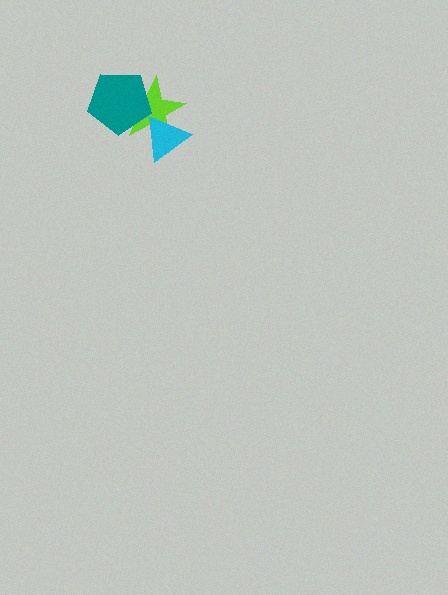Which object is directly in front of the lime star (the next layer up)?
The teal pentagon is directly in front of the lime star.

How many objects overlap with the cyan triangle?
1 object overlaps with the cyan triangle.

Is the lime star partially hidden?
Yes, it is partially covered by another shape.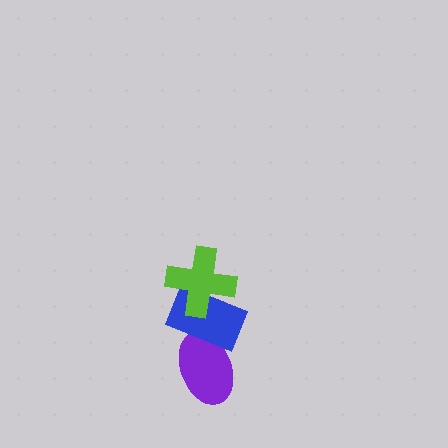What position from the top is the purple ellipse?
The purple ellipse is 3rd from the top.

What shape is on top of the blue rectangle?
The lime cross is on top of the blue rectangle.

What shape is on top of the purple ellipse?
The blue rectangle is on top of the purple ellipse.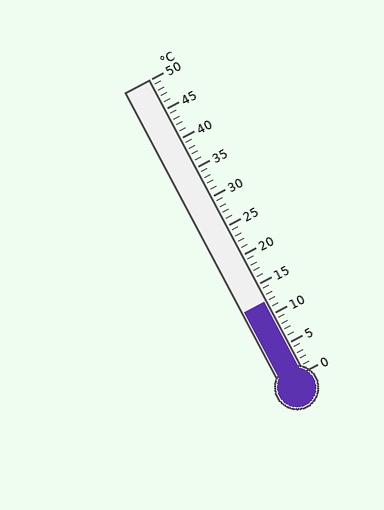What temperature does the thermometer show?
The thermometer shows approximately 12°C.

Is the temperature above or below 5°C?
The temperature is above 5°C.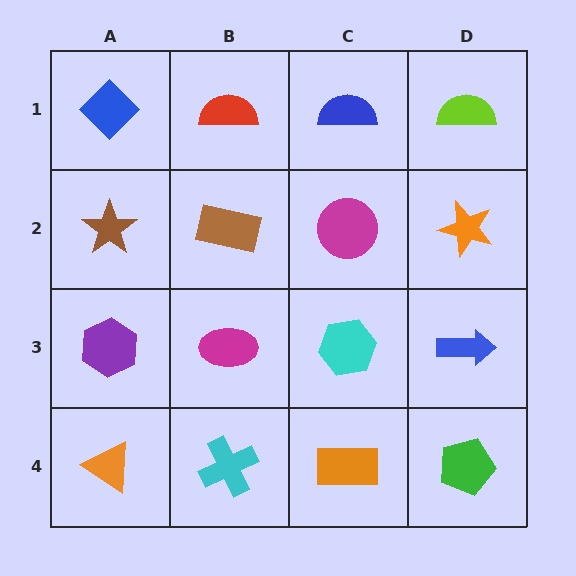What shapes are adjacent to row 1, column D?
An orange star (row 2, column D), a blue semicircle (row 1, column C).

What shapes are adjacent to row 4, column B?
A magenta ellipse (row 3, column B), an orange triangle (row 4, column A), an orange rectangle (row 4, column C).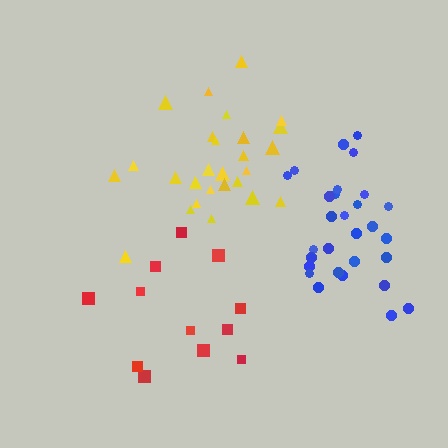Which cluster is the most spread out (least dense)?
Red.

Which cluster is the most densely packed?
Blue.